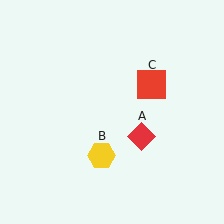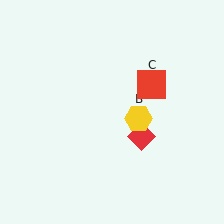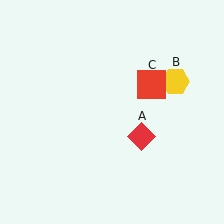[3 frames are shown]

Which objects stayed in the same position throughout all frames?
Red diamond (object A) and red square (object C) remained stationary.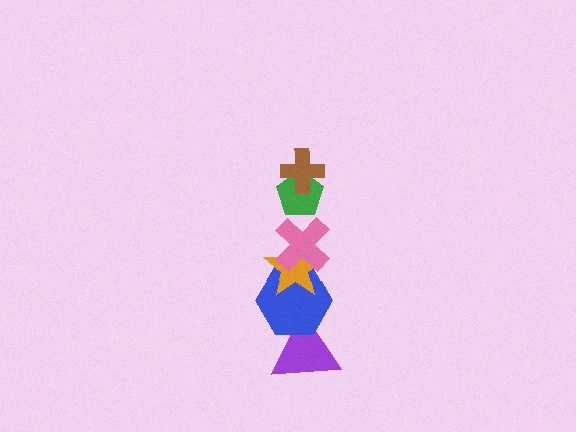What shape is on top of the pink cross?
The green pentagon is on top of the pink cross.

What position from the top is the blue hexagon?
The blue hexagon is 5th from the top.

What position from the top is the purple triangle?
The purple triangle is 6th from the top.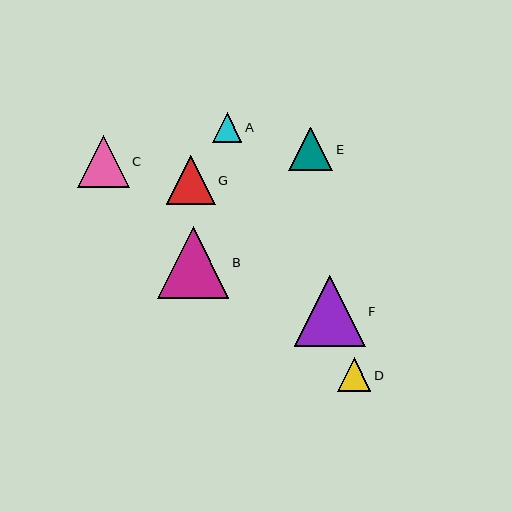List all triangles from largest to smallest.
From largest to smallest: B, F, C, G, E, D, A.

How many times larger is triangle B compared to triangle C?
Triangle B is approximately 1.4 times the size of triangle C.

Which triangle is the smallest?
Triangle A is the smallest with a size of approximately 29 pixels.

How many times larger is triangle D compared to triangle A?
Triangle D is approximately 1.2 times the size of triangle A.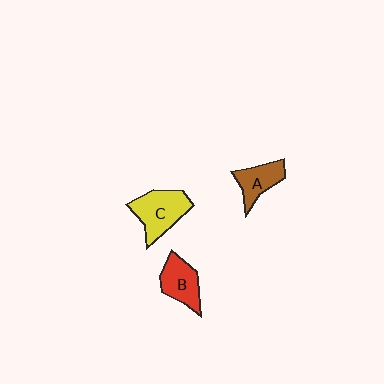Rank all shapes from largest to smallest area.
From largest to smallest: C (yellow), B (red), A (brown).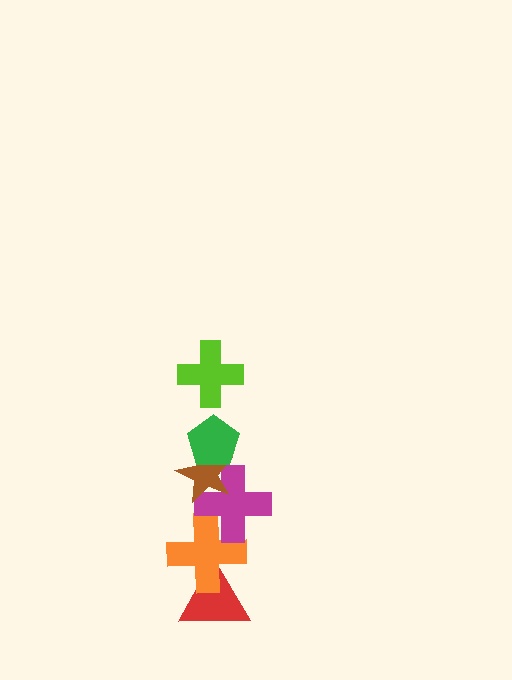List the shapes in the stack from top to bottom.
From top to bottom: the lime cross, the green pentagon, the brown star, the magenta cross, the orange cross, the red triangle.